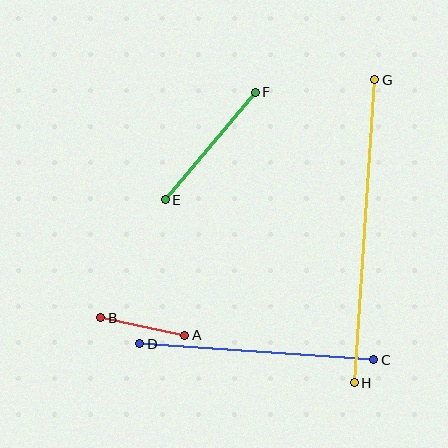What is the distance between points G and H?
The distance is approximately 303 pixels.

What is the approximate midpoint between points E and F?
The midpoint is at approximately (210, 146) pixels.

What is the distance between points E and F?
The distance is approximately 140 pixels.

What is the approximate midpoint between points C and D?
The midpoint is at approximately (257, 352) pixels.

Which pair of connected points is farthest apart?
Points G and H are farthest apart.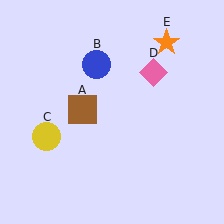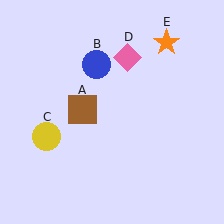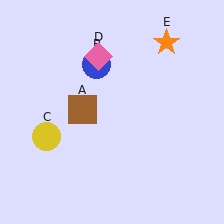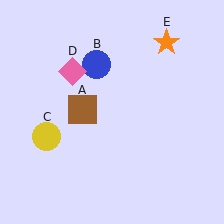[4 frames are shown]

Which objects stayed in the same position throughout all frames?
Brown square (object A) and blue circle (object B) and yellow circle (object C) and orange star (object E) remained stationary.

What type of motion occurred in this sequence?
The pink diamond (object D) rotated counterclockwise around the center of the scene.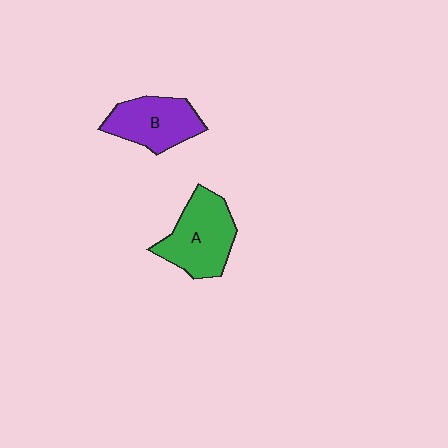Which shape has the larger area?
Shape A (green).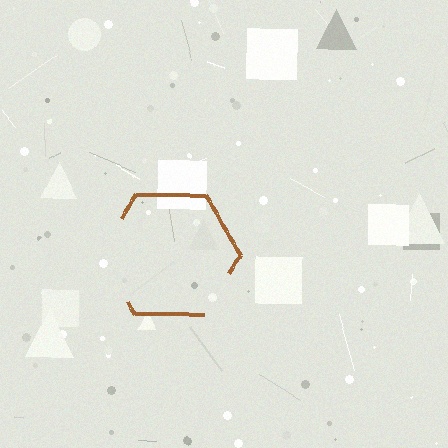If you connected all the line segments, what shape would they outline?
They would outline a hexagon.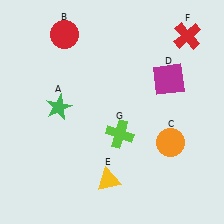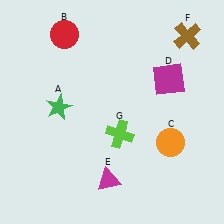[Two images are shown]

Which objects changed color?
E changed from yellow to magenta. F changed from red to brown.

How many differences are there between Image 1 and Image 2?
There are 2 differences between the two images.